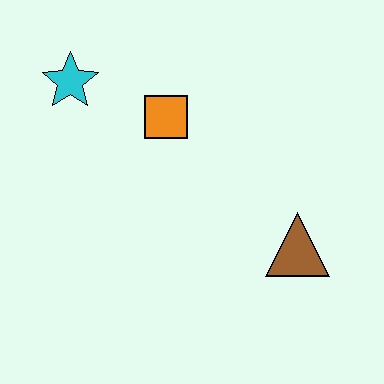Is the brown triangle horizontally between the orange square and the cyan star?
No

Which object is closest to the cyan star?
The orange square is closest to the cyan star.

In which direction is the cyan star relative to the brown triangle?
The cyan star is to the left of the brown triangle.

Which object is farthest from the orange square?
The brown triangle is farthest from the orange square.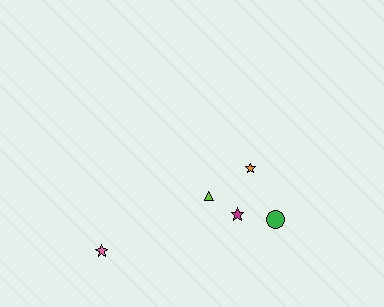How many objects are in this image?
There are 5 objects.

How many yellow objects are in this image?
There are no yellow objects.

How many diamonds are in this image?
There are no diamonds.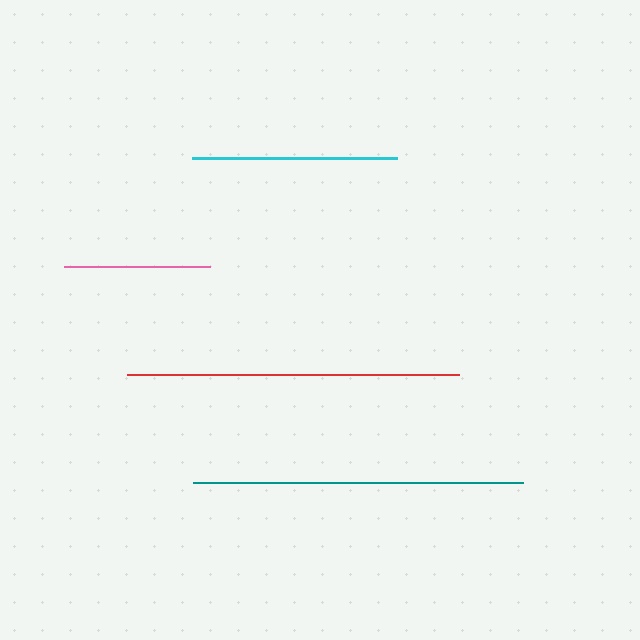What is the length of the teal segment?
The teal segment is approximately 330 pixels long.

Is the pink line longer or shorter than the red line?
The red line is longer than the pink line.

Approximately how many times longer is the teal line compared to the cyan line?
The teal line is approximately 1.6 times the length of the cyan line.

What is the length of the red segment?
The red segment is approximately 332 pixels long.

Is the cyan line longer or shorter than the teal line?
The teal line is longer than the cyan line.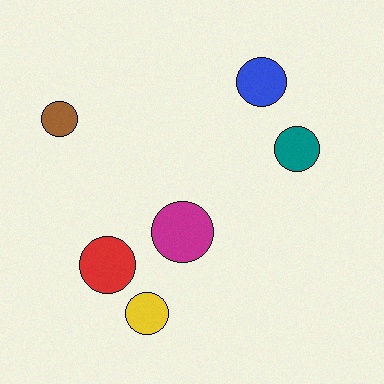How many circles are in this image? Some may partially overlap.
There are 6 circles.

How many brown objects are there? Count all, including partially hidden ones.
There is 1 brown object.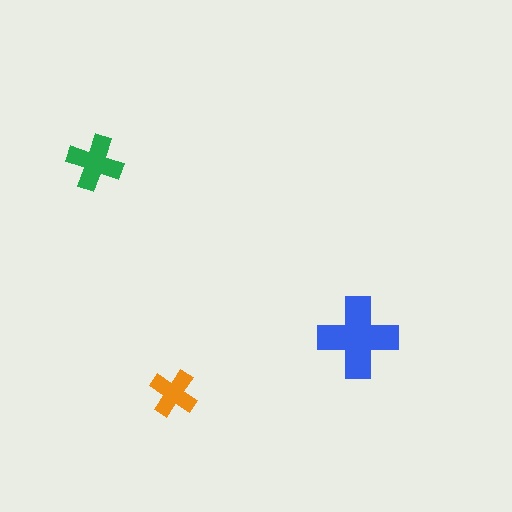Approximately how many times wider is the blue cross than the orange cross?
About 1.5 times wider.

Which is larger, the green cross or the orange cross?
The green one.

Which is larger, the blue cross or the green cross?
The blue one.